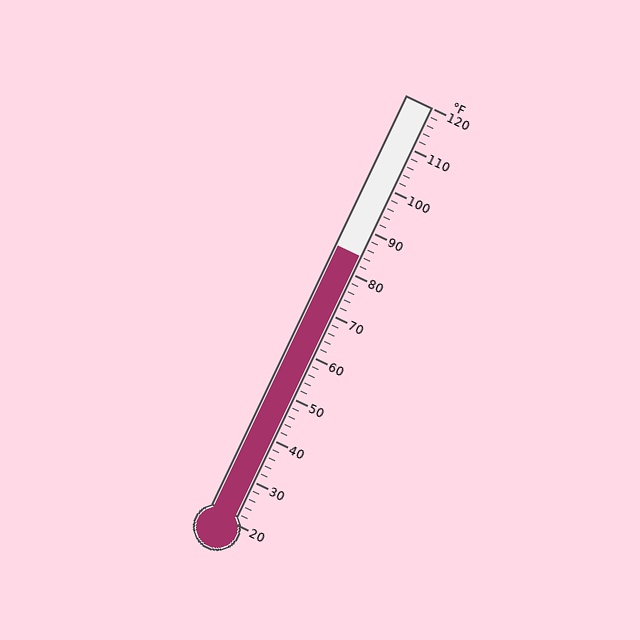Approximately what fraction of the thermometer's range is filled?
The thermometer is filled to approximately 65% of its range.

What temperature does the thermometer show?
The thermometer shows approximately 84°F.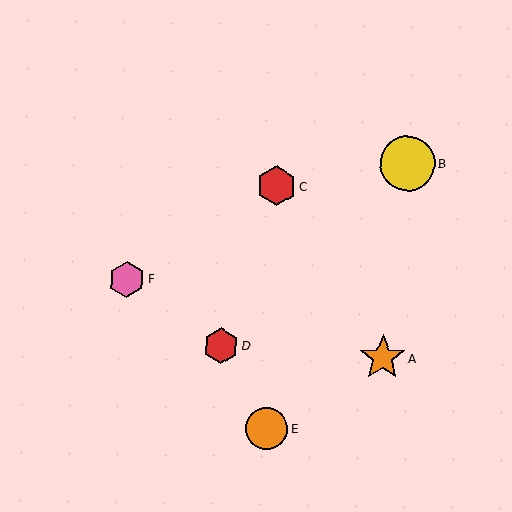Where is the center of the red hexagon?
The center of the red hexagon is at (277, 186).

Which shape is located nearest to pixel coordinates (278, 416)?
The orange circle (labeled E) at (267, 429) is nearest to that location.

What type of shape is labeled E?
Shape E is an orange circle.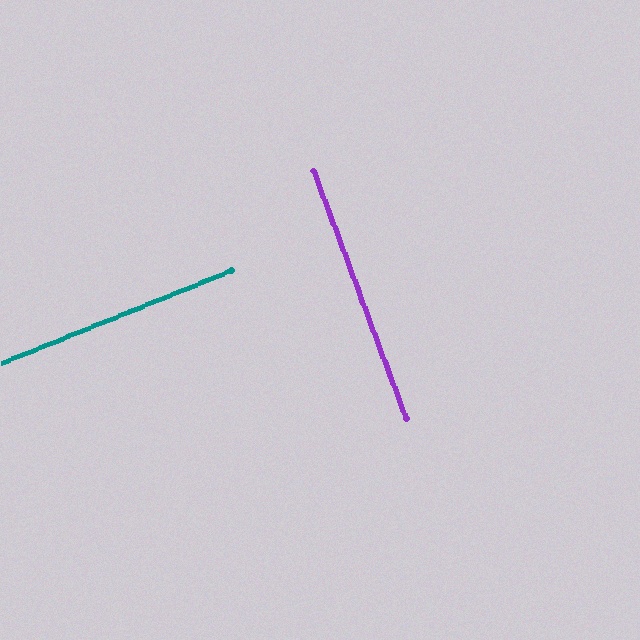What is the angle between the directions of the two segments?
Approximately 89 degrees.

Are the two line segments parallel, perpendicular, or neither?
Perpendicular — they meet at approximately 89°.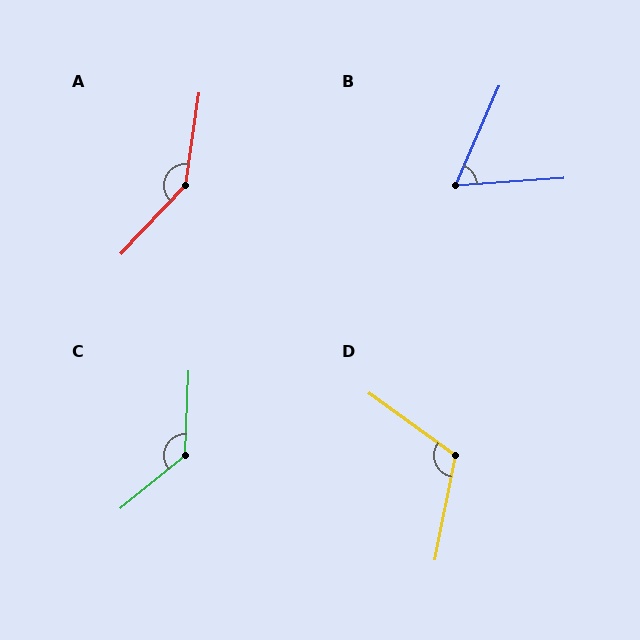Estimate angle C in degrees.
Approximately 132 degrees.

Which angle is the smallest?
B, at approximately 63 degrees.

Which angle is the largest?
A, at approximately 145 degrees.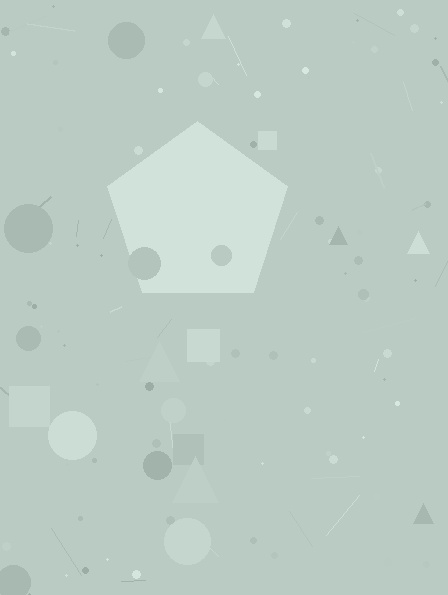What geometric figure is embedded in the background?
A pentagon is embedded in the background.